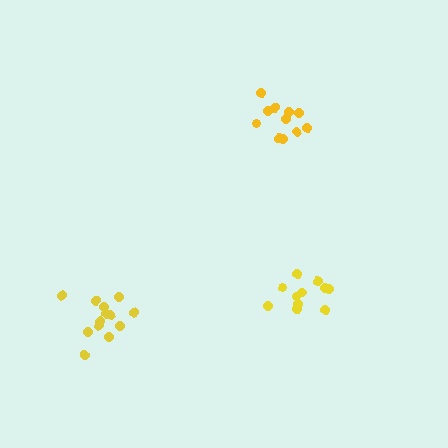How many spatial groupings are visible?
There are 3 spatial groupings.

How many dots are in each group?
Group 1: 11 dots, Group 2: 13 dots, Group 3: 11 dots (35 total).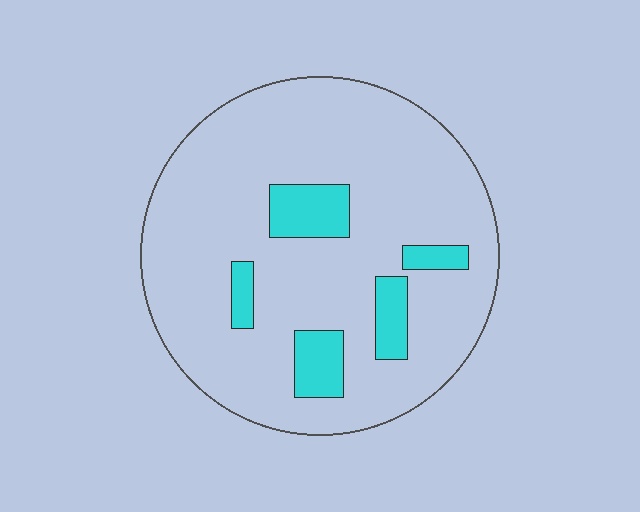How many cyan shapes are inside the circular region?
5.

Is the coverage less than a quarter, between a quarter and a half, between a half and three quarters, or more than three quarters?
Less than a quarter.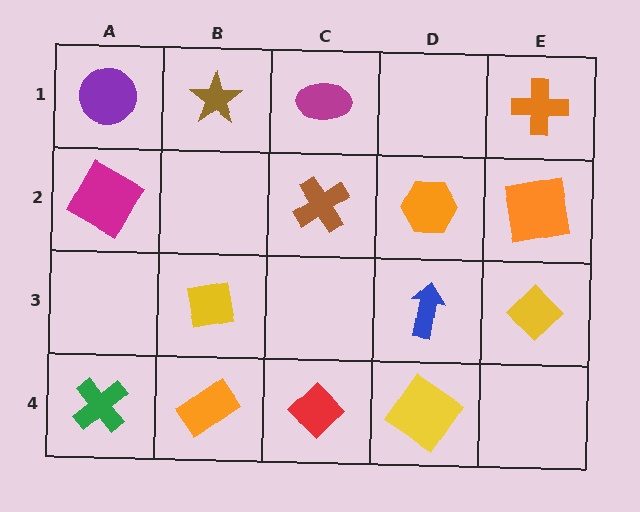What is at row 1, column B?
A brown star.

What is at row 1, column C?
A magenta ellipse.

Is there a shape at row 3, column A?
No, that cell is empty.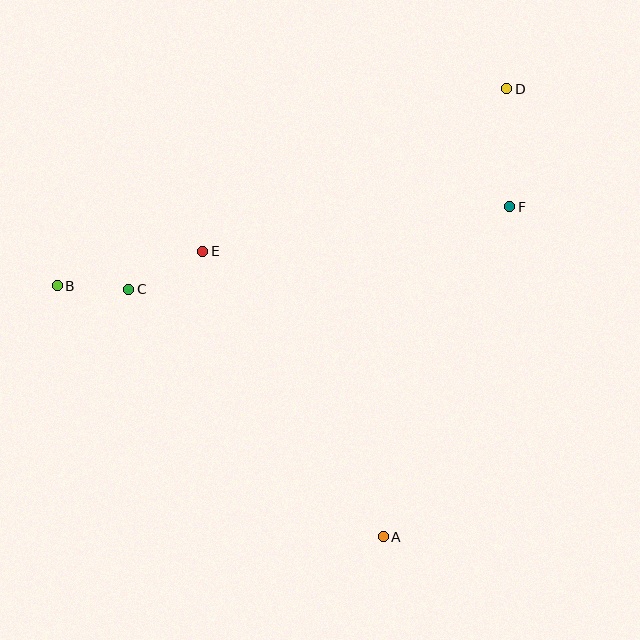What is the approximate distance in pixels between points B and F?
The distance between B and F is approximately 459 pixels.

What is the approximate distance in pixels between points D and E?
The distance between D and E is approximately 345 pixels.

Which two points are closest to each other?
Points B and C are closest to each other.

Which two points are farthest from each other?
Points B and D are farthest from each other.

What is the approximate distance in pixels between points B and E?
The distance between B and E is approximately 150 pixels.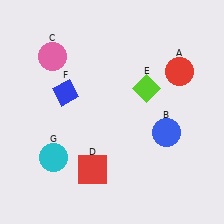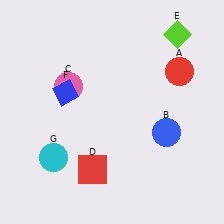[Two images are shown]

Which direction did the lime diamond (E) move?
The lime diamond (E) moved up.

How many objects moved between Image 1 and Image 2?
2 objects moved between the two images.